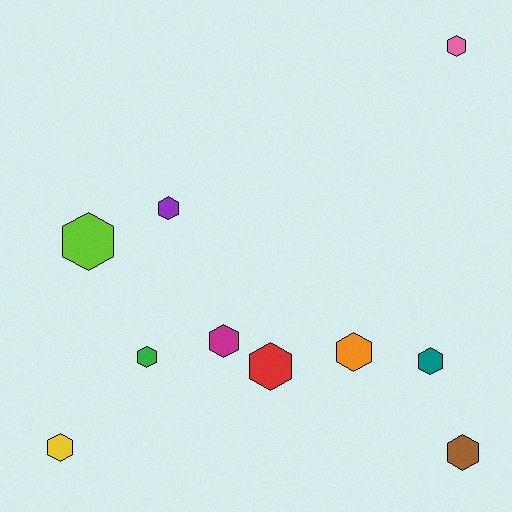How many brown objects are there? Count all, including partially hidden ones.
There is 1 brown object.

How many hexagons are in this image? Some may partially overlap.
There are 10 hexagons.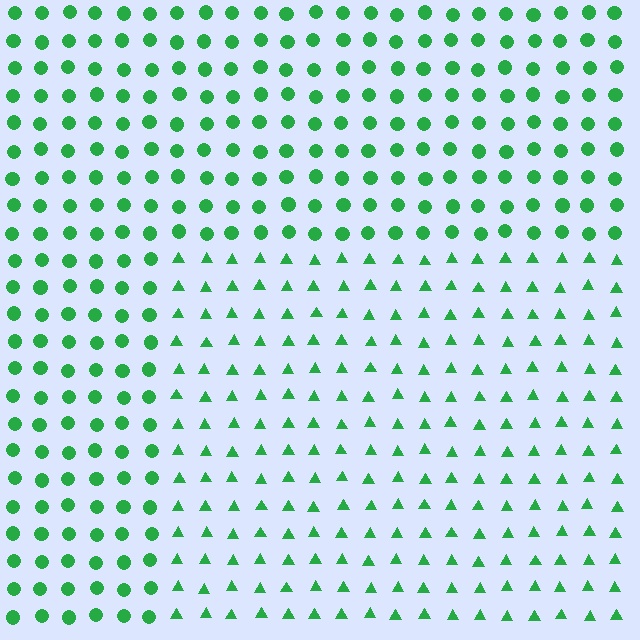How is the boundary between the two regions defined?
The boundary is defined by a change in element shape: triangles inside vs. circles outside. All elements share the same color and spacing.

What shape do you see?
I see a rectangle.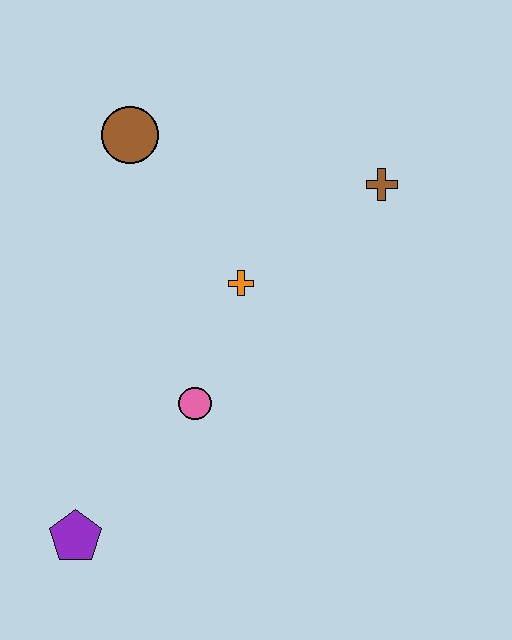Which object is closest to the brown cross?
The orange cross is closest to the brown cross.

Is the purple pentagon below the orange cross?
Yes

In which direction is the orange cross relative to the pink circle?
The orange cross is above the pink circle.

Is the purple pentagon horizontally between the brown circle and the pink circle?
No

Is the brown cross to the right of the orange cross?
Yes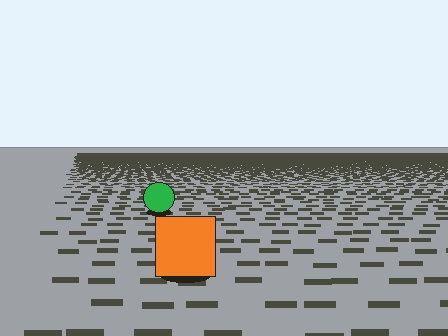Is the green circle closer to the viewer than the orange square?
No. The orange square is closer — you can tell from the texture gradient: the ground texture is coarser near it.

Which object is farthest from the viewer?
The green circle is farthest from the viewer. It appears smaller and the ground texture around it is denser.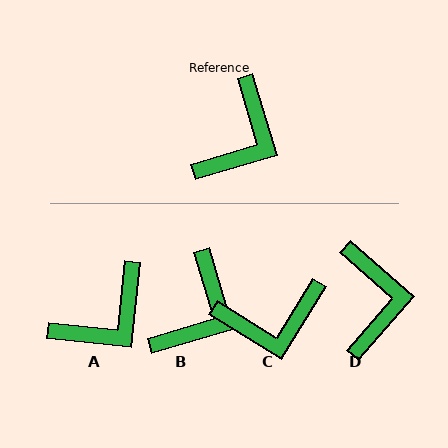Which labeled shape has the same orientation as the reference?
B.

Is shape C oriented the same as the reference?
No, it is off by about 48 degrees.